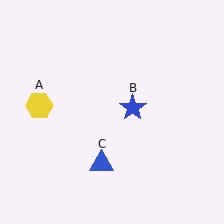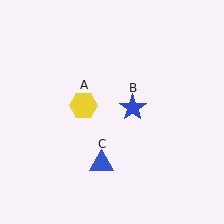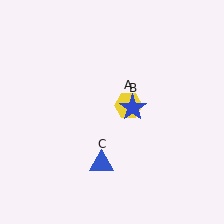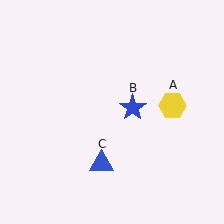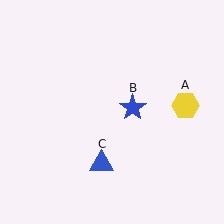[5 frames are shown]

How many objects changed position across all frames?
1 object changed position: yellow hexagon (object A).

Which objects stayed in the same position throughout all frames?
Blue star (object B) and blue triangle (object C) remained stationary.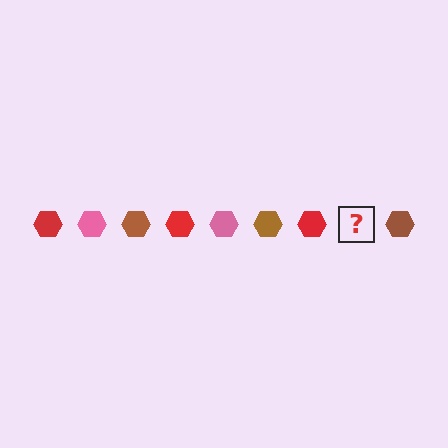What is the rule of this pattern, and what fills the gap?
The rule is that the pattern cycles through red, pink, brown hexagons. The gap should be filled with a pink hexagon.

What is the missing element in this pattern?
The missing element is a pink hexagon.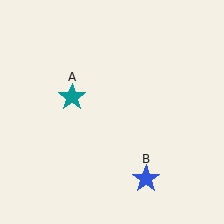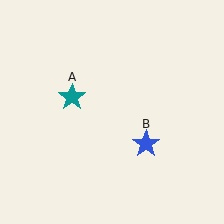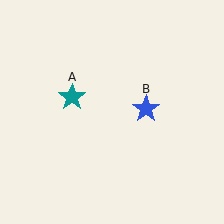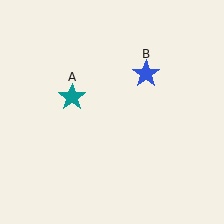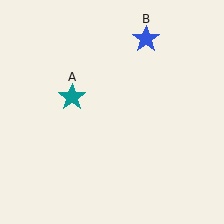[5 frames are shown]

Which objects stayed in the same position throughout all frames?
Teal star (object A) remained stationary.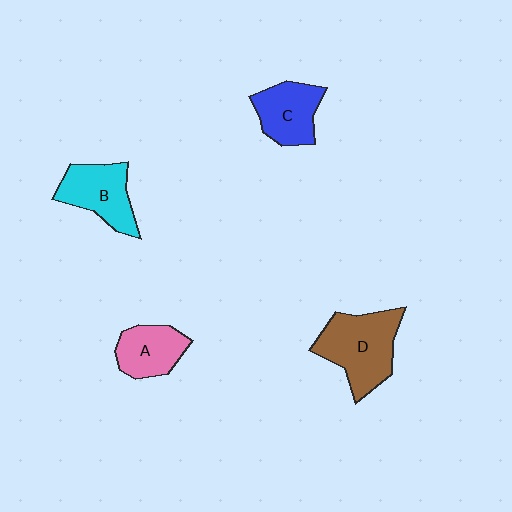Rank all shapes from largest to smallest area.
From largest to smallest: D (brown), B (cyan), C (blue), A (pink).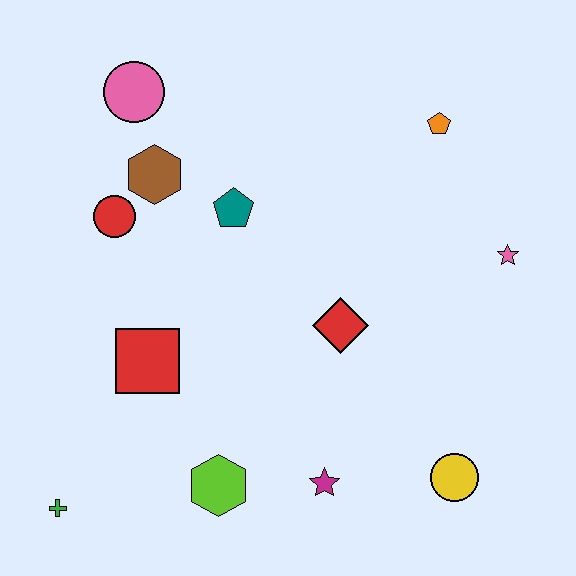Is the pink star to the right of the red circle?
Yes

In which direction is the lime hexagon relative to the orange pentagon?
The lime hexagon is below the orange pentagon.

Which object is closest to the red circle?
The brown hexagon is closest to the red circle.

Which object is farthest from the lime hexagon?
The orange pentagon is farthest from the lime hexagon.